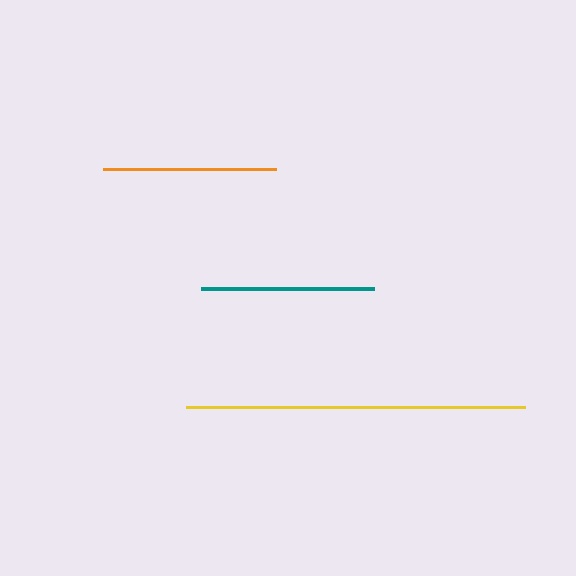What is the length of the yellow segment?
The yellow segment is approximately 339 pixels long.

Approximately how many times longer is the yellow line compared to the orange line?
The yellow line is approximately 2.0 times the length of the orange line.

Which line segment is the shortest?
The teal line is the shortest at approximately 172 pixels.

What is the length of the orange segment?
The orange segment is approximately 173 pixels long.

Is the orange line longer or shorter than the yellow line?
The yellow line is longer than the orange line.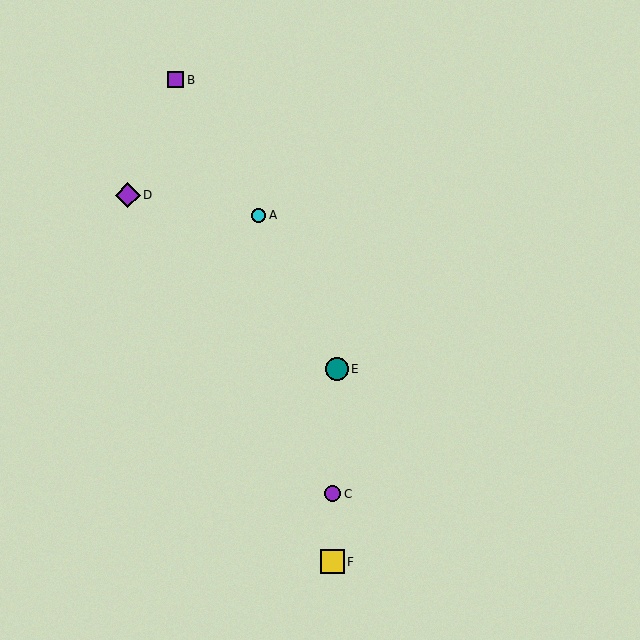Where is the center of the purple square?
The center of the purple square is at (176, 80).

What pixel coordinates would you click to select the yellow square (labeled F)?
Click at (333, 562) to select the yellow square F.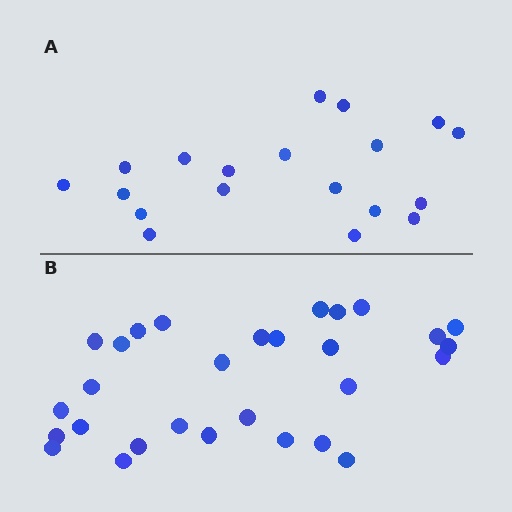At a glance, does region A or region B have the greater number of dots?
Region B (the bottom region) has more dots.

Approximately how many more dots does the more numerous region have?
Region B has roughly 10 or so more dots than region A.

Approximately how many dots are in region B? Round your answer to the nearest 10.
About 30 dots. (The exact count is 29, which rounds to 30.)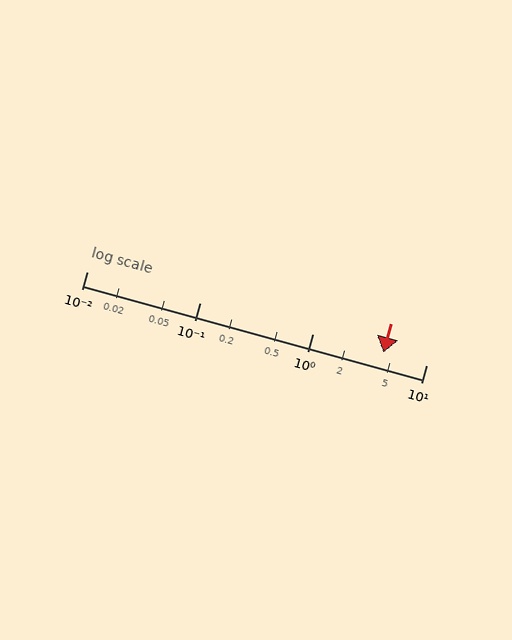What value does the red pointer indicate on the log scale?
The pointer indicates approximately 4.2.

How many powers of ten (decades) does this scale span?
The scale spans 3 decades, from 0.01 to 10.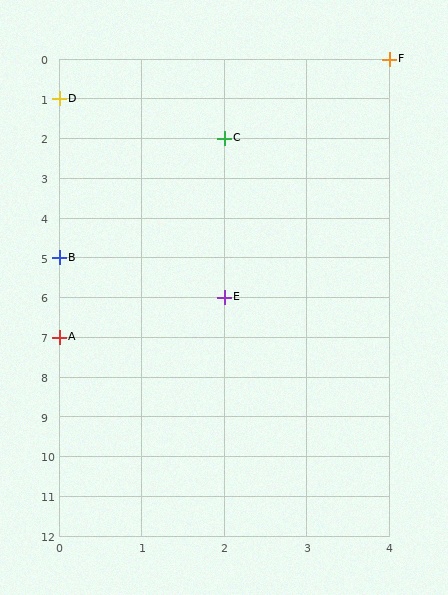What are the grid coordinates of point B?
Point B is at grid coordinates (0, 5).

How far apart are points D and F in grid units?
Points D and F are 4 columns and 1 row apart (about 4.1 grid units diagonally).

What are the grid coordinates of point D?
Point D is at grid coordinates (0, 1).